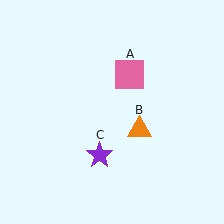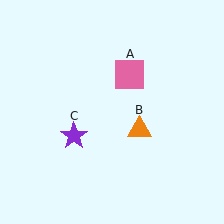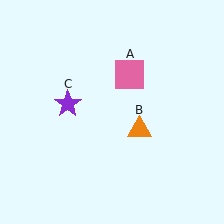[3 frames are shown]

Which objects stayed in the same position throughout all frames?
Pink square (object A) and orange triangle (object B) remained stationary.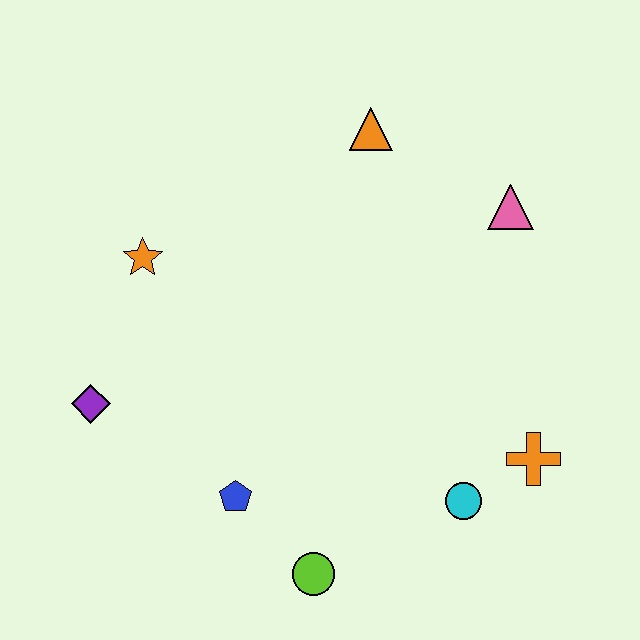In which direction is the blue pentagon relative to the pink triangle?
The blue pentagon is below the pink triangle.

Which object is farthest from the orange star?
The orange cross is farthest from the orange star.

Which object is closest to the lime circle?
The blue pentagon is closest to the lime circle.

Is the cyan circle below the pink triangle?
Yes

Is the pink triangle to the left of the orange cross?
Yes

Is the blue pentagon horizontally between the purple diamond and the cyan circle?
Yes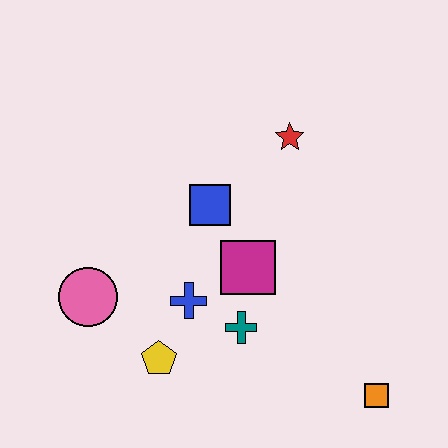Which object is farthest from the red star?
The orange square is farthest from the red star.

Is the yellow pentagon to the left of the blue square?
Yes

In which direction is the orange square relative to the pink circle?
The orange square is to the right of the pink circle.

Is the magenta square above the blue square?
No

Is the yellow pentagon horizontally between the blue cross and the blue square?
No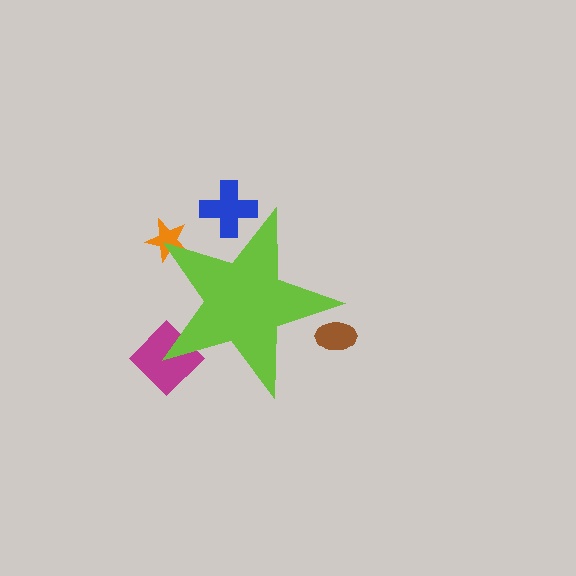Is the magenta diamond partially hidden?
Yes, the magenta diamond is partially hidden behind the lime star.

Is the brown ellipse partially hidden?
Yes, the brown ellipse is partially hidden behind the lime star.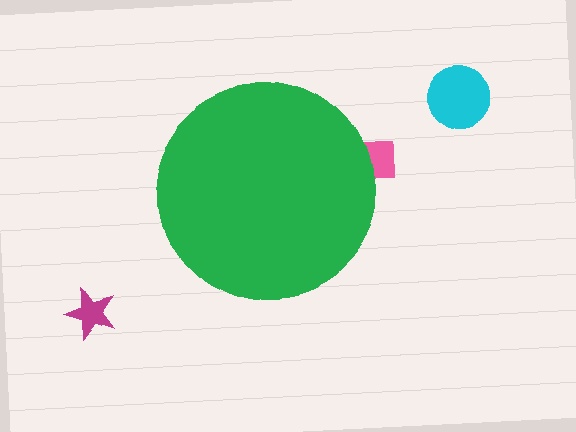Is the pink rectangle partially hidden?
Yes, the pink rectangle is partially hidden behind the green circle.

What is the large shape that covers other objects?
A green circle.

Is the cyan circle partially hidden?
No, the cyan circle is fully visible.